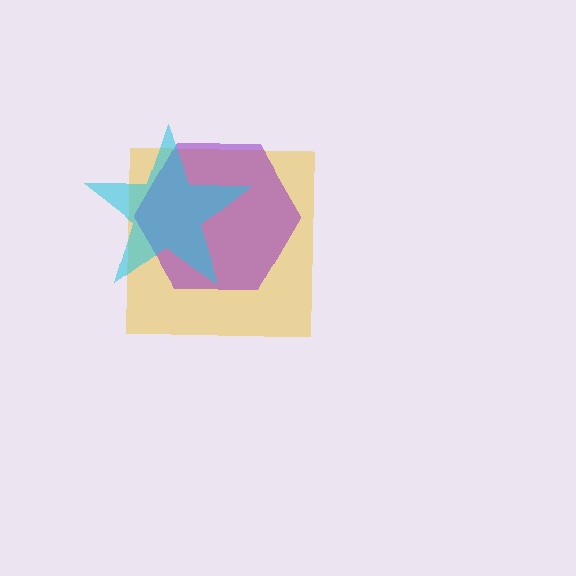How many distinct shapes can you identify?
There are 3 distinct shapes: a yellow square, a purple hexagon, a cyan star.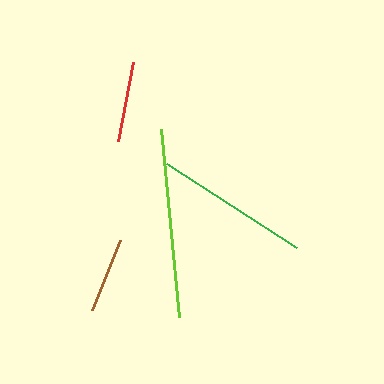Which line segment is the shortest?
The brown line is the shortest at approximately 75 pixels.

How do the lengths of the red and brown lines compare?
The red and brown lines are approximately the same length.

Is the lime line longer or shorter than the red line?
The lime line is longer than the red line.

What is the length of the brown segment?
The brown segment is approximately 75 pixels long.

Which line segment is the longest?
The lime line is the longest at approximately 189 pixels.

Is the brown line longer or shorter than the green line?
The green line is longer than the brown line.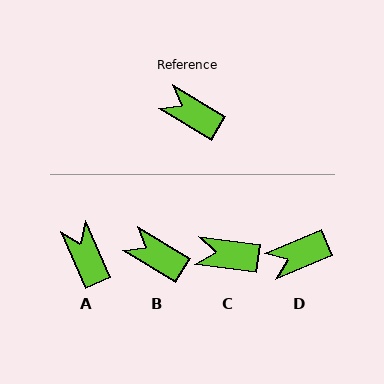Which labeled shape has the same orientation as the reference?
B.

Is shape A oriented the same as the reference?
No, it is off by about 34 degrees.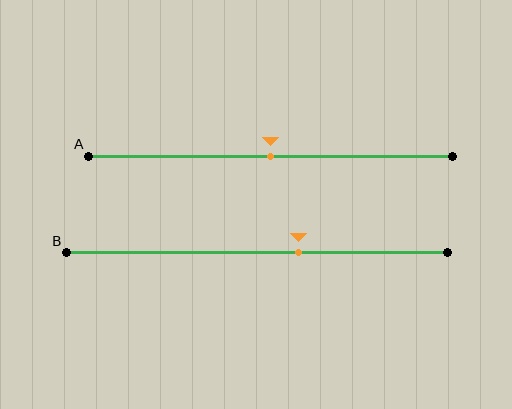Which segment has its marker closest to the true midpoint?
Segment A has its marker closest to the true midpoint.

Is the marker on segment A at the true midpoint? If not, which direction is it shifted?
Yes, the marker on segment A is at the true midpoint.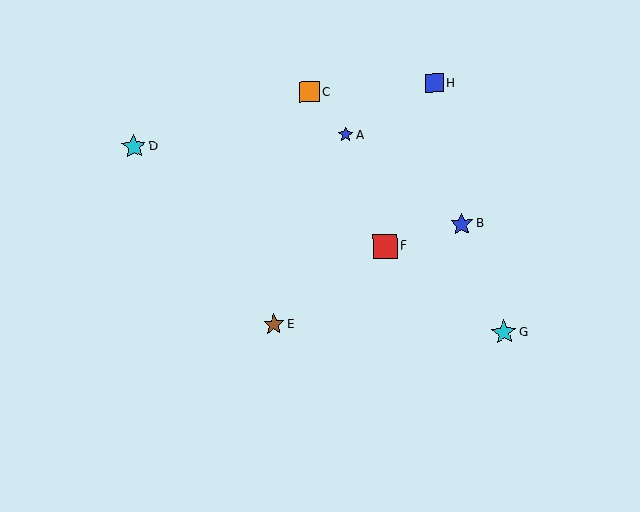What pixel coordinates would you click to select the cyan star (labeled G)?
Click at (504, 332) to select the cyan star G.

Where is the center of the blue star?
The center of the blue star is at (346, 135).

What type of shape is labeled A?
Shape A is a blue star.